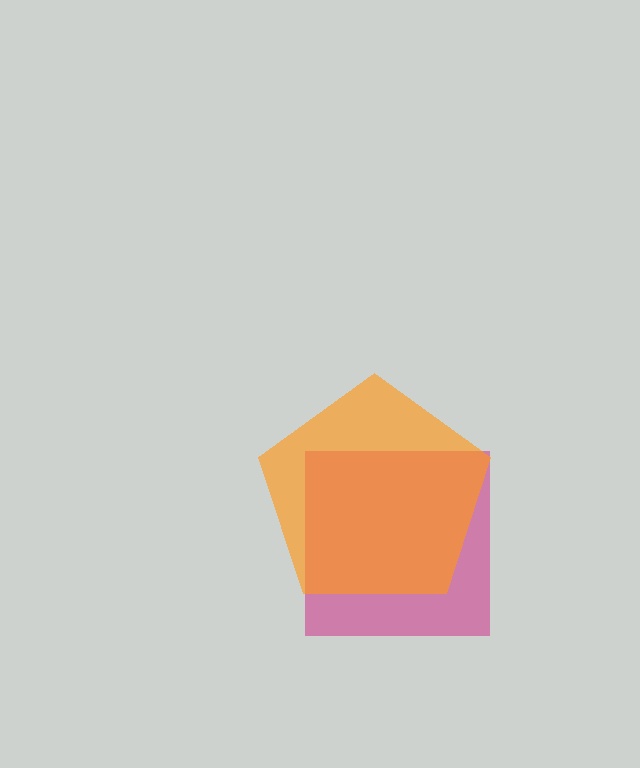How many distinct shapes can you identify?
There are 2 distinct shapes: a magenta square, an orange pentagon.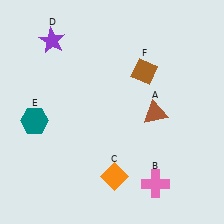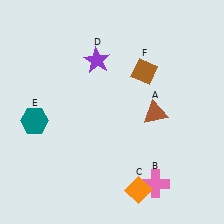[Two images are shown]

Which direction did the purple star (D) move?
The purple star (D) moved right.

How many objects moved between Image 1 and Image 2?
2 objects moved between the two images.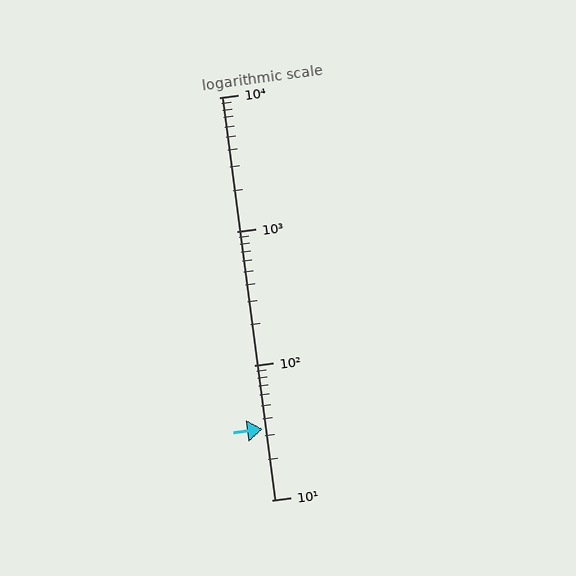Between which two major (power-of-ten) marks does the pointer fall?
The pointer is between 10 and 100.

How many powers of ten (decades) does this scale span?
The scale spans 3 decades, from 10 to 10000.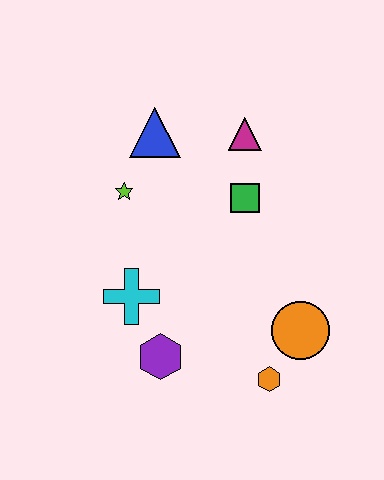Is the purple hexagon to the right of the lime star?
Yes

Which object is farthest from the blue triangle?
The orange hexagon is farthest from the blue triangle.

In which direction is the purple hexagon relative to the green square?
The purple hexagon is below the green square.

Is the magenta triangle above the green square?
Yes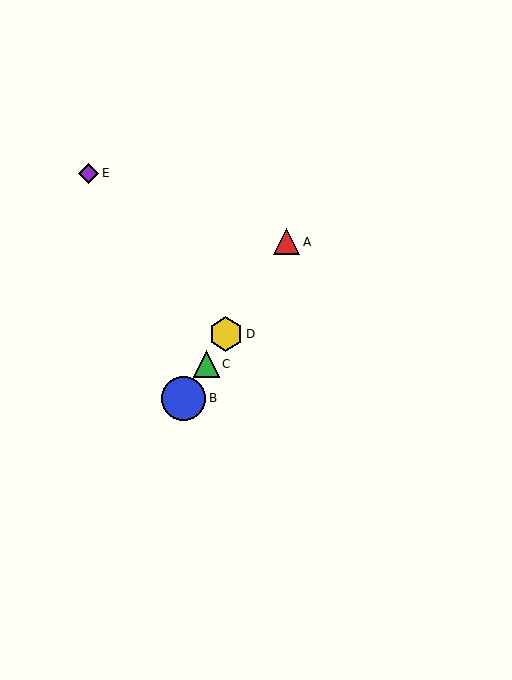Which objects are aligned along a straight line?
Objects A, B, C, D are aligned along a straight line.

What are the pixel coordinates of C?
Object C is at (206, 364).